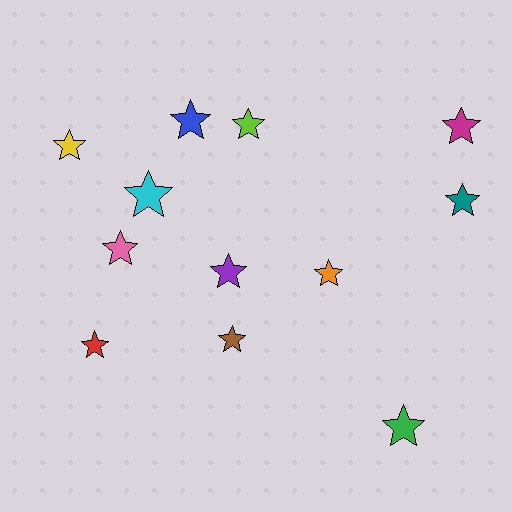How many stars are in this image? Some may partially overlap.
There are 12 stars.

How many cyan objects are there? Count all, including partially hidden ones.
There is 1 cyan object.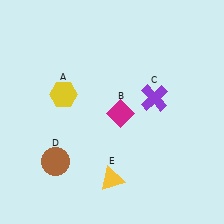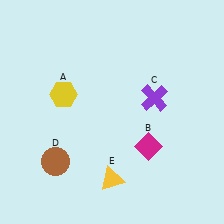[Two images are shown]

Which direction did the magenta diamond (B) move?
The magenta diamond (B) moved down.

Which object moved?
The magenta diamond (B) moved down.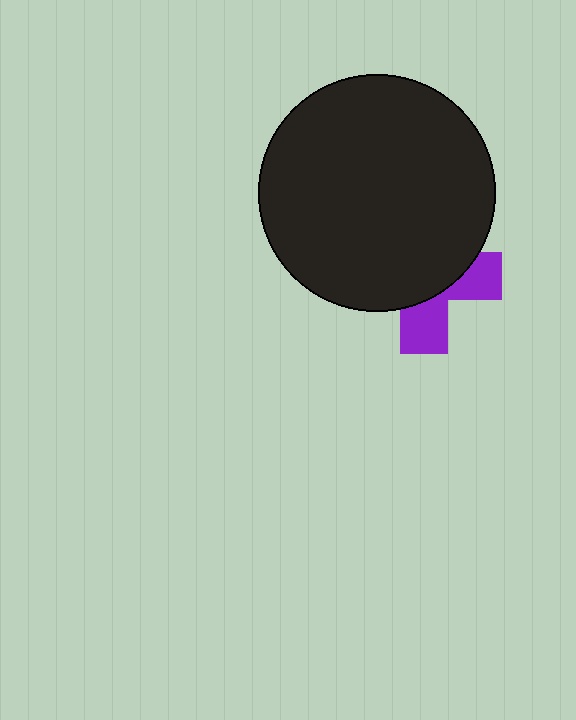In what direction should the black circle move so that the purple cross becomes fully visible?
The black circle should move up. That is the shortest direction to clear the overlap and leave the purple cross fully visible.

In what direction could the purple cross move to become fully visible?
The purple cross could move down. That would shift it out from behind the black circle entirely.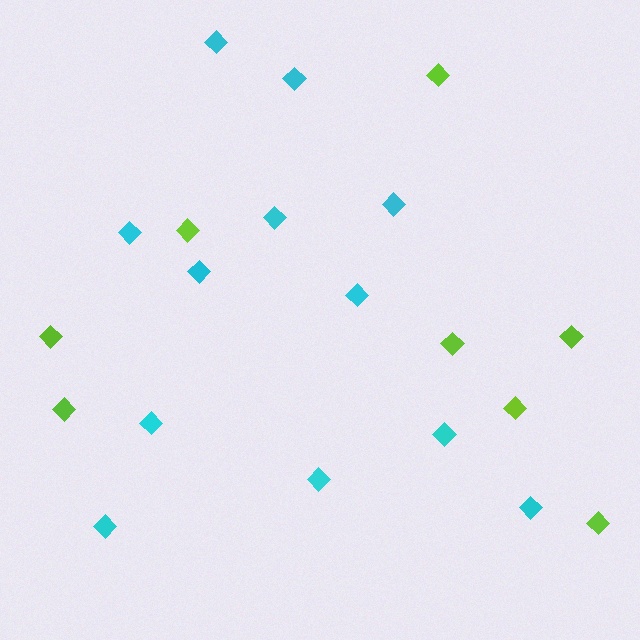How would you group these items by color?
There are 2 groups: one group of lime diamonds (8) and one group of cyan diamonds (12).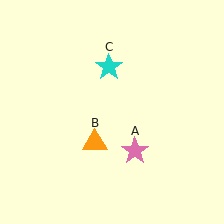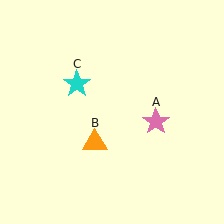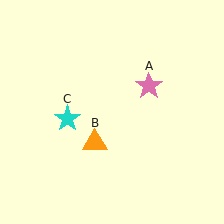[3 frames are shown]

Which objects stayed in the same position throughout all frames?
Orange triangle (object B) remained stationary.